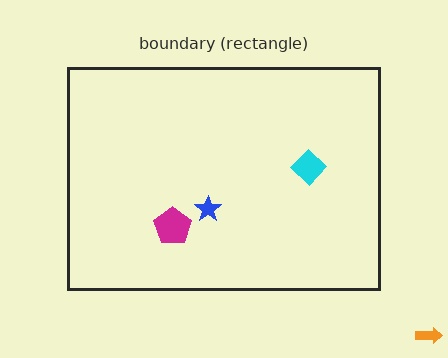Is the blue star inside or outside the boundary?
Inside.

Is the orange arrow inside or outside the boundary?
Outside.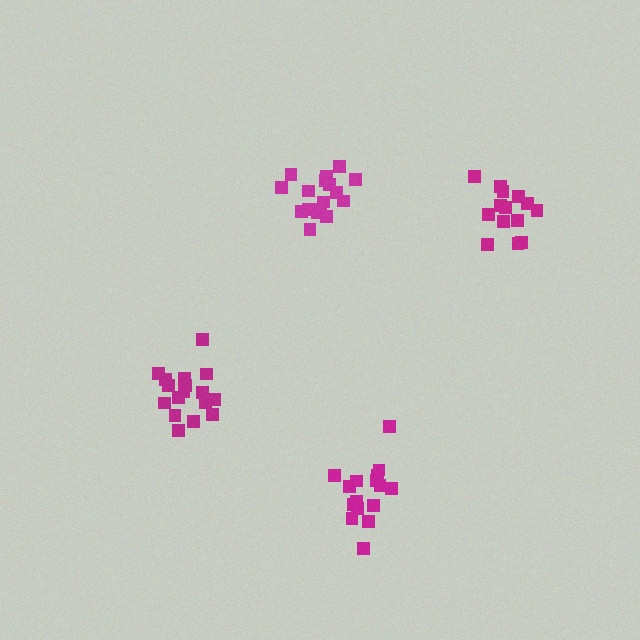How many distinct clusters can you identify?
There are 4 distinct clusters.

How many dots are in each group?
Group 1: 14 dots, Group 2: 17 dots, Group 3: 17 dots, Group 4: 16 dots (64 total).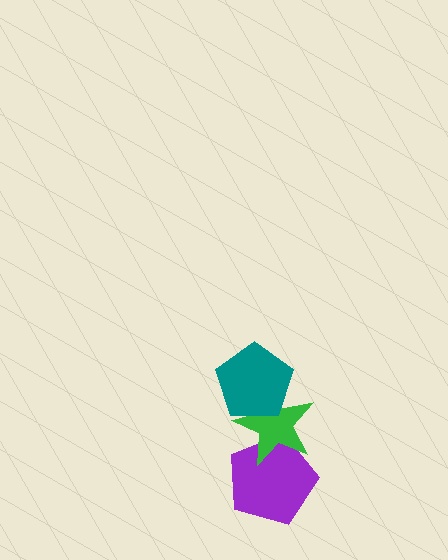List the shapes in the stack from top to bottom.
From top to bottom: the teal pentagon, the green star, the purple pentagon.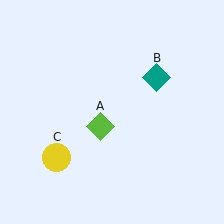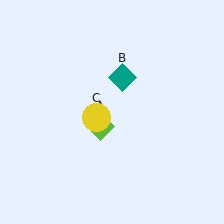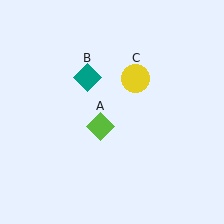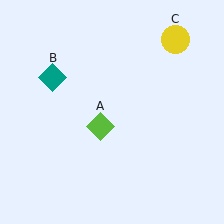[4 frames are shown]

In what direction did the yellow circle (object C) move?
The yellow circle (object C) moved up and to the right.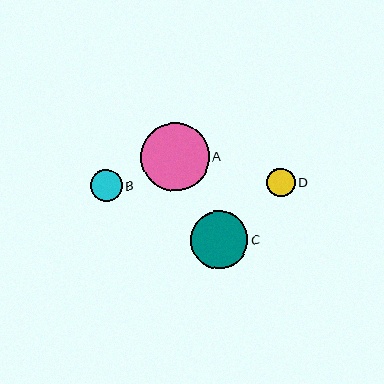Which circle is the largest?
Circle A is the largest with a size of approximately 69 pixels.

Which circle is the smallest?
Circle D is the smallest with a size of approximately 29 pixels.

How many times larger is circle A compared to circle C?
Circle A is approximately 1.2 times the size of circle C.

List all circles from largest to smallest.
From largest to smallest: A, C, B, D.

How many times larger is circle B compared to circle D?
Circle B is approximately 1.1 times the size of circle D.